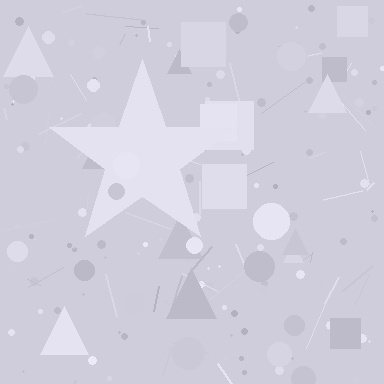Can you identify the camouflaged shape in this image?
The camouflaged shape is a star.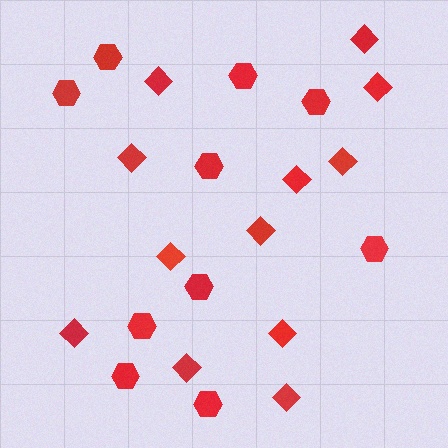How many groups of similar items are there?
There are 2 groups: one group of hexagons (10) and one group of diamonds (12).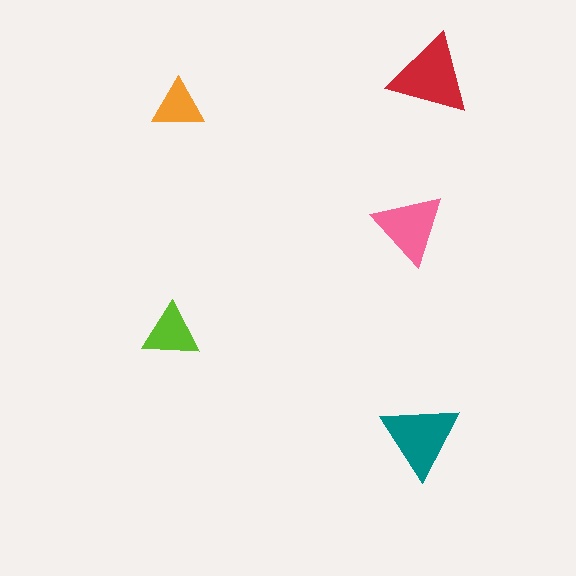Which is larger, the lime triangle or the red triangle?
The red one.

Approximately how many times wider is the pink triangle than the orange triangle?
About 1.5 times wider.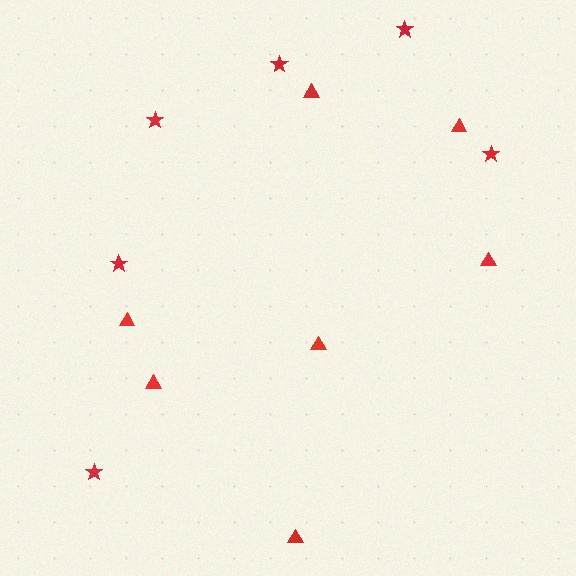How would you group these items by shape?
There are 2 groups: one group of triangles (7) and one group of stars (6).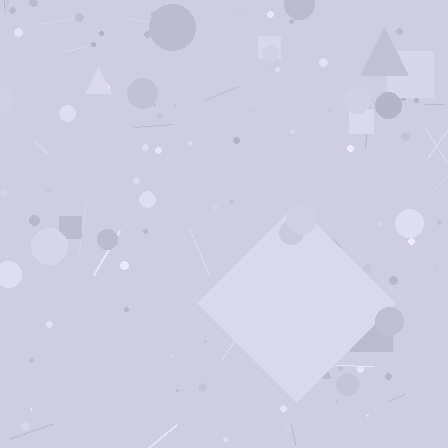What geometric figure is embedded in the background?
A diamond is embedded in the background.